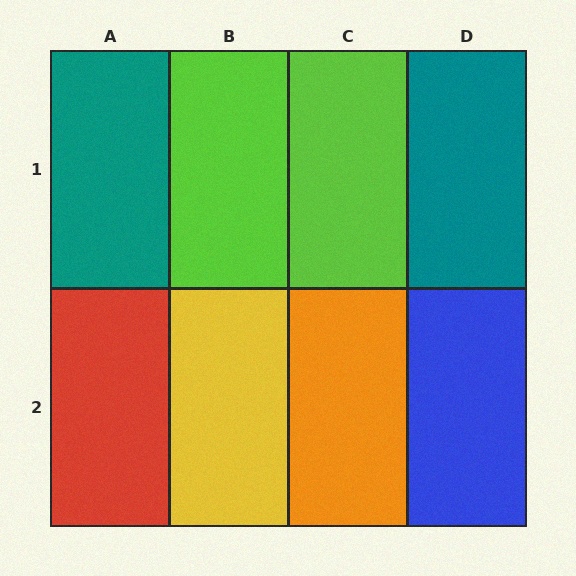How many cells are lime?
2 cells are lime.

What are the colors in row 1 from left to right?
Teal, lime, lime, teal.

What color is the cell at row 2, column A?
Red.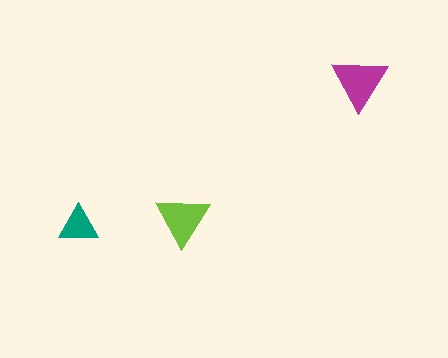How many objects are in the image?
There are 3 objects in the image.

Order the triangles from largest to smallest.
the magenta one, the lime one, the teal one.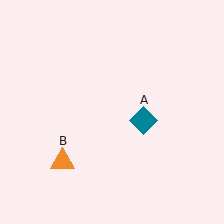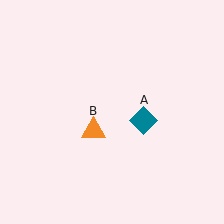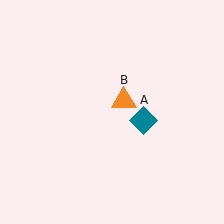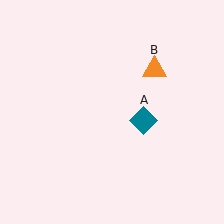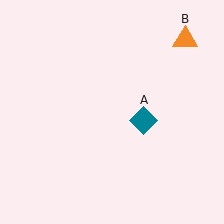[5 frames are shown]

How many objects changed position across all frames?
1 object changed position: orange triangle (object B).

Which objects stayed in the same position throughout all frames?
Teal diamond (object A) remained stationary.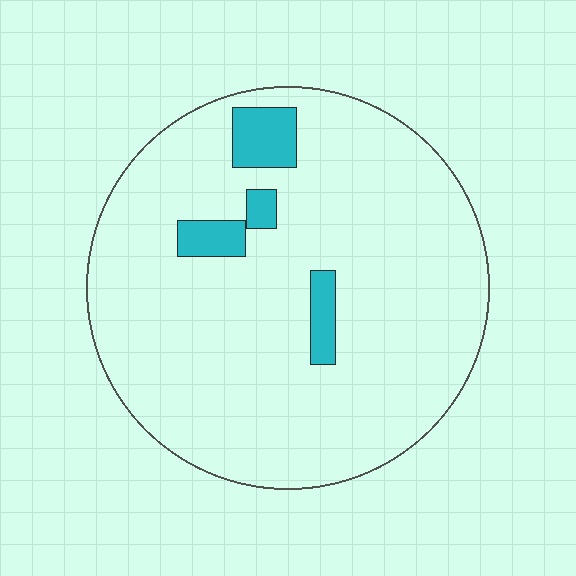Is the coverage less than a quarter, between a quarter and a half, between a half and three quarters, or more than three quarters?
Less than a quarter.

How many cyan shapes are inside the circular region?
4.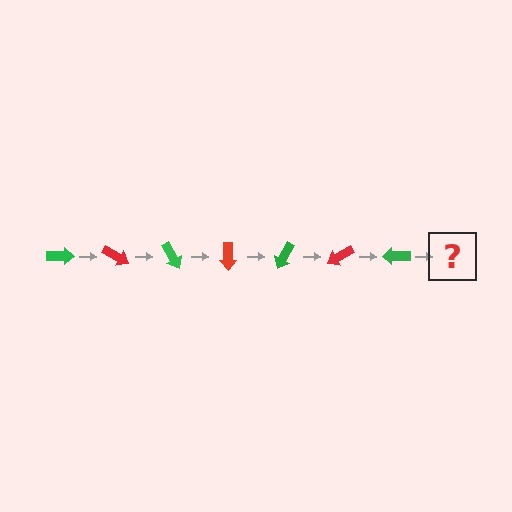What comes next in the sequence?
The next element should be a red arrow, rotated 210 degrees from the start.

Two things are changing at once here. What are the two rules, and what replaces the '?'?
The two rules are that it rotates 30 degrees each step and the color cycles through green and red. The '?' should be a red arrow, rotated 210 degrees from the start.